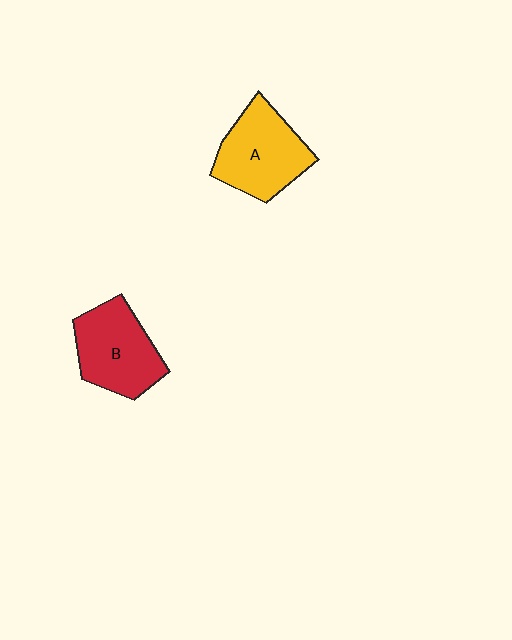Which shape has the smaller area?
Shape B (red).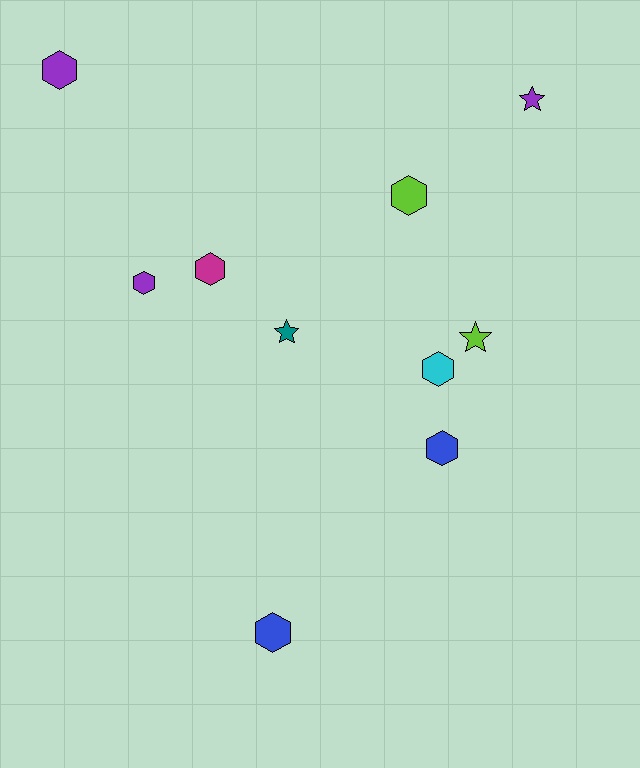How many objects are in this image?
There are 10 objects.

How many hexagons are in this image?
There are 7 hexagons.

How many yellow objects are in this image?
There are no yellow objects.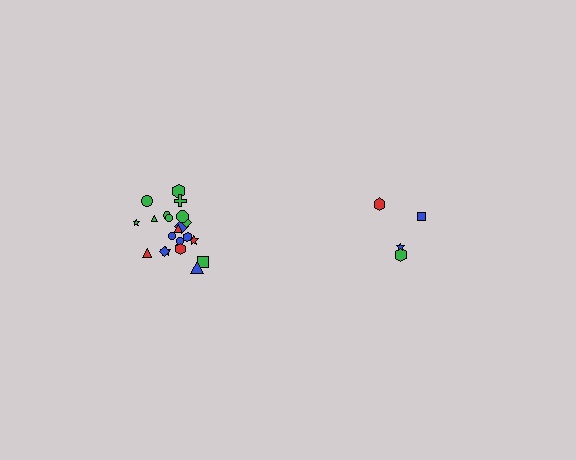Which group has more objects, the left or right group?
The left group.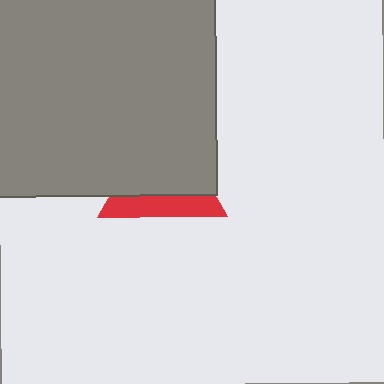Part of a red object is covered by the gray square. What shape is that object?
It is a triangle.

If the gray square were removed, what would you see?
You would see the complete red triangle.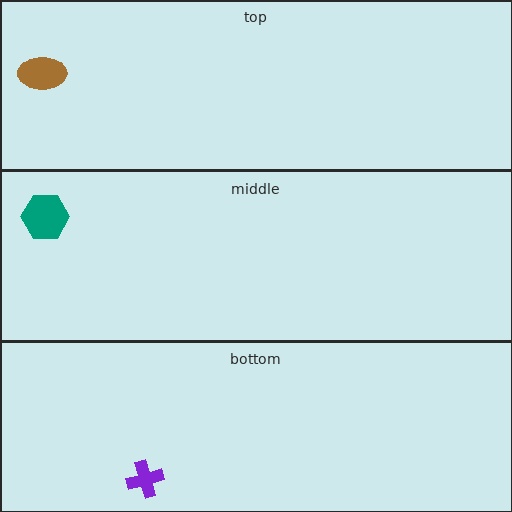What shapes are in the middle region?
The teal hexagon.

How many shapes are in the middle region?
1.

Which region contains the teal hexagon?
The middle region.